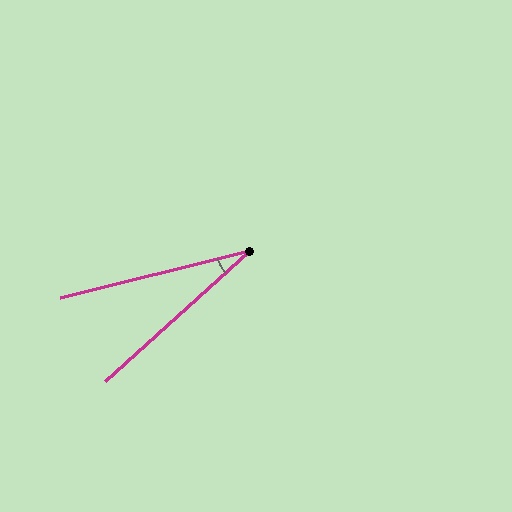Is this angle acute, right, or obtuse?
It is acute.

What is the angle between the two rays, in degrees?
Approximately 28 degrees.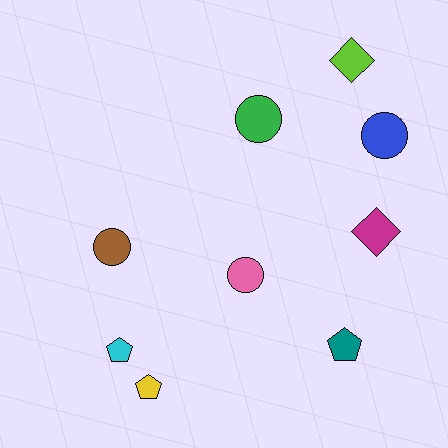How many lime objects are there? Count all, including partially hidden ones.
There is 1 lime object.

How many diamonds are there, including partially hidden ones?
There are 2 diamonds.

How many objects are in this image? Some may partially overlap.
There are 9 objects.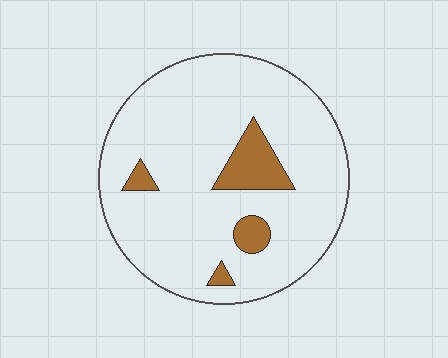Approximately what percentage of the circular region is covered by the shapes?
Approximately 10%.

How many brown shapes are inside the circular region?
4.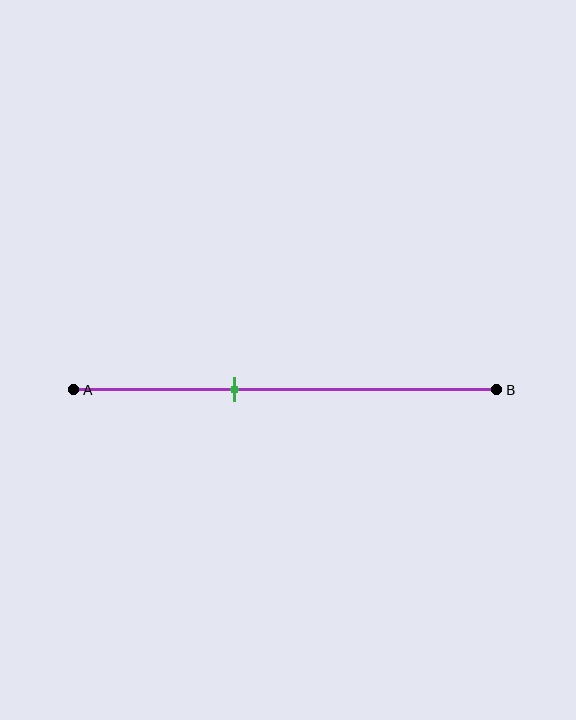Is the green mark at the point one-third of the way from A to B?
No, the mark is at about 40% from A, not at the 33% one-third point.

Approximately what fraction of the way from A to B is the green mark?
The green mark is approximately 40% of the way from A to B.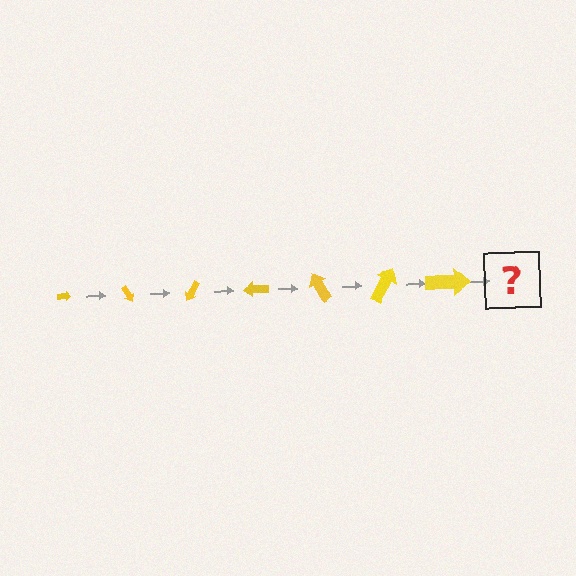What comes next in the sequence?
The next element should be an arrow, larger than the previous one and rotated 420 degrees from the start.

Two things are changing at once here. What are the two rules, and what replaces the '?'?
The two rules are that the arrow grows larger each step and it rotates 60 degrees each step. The '?' should be an arrow, larger than the previous one and rotated 420 degrees from the start.